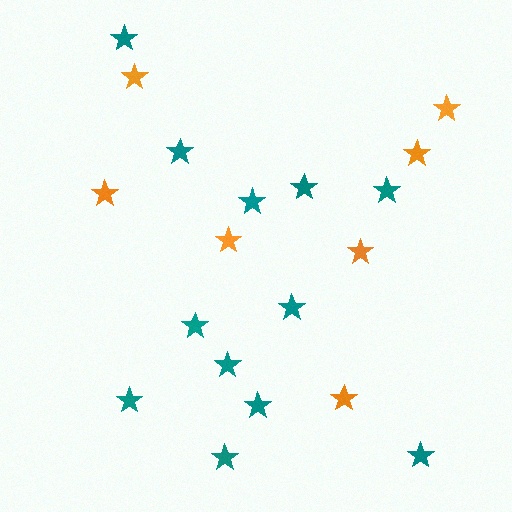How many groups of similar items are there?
There are 2 groups: one group of orange stars (7) and one group of teal stars (12).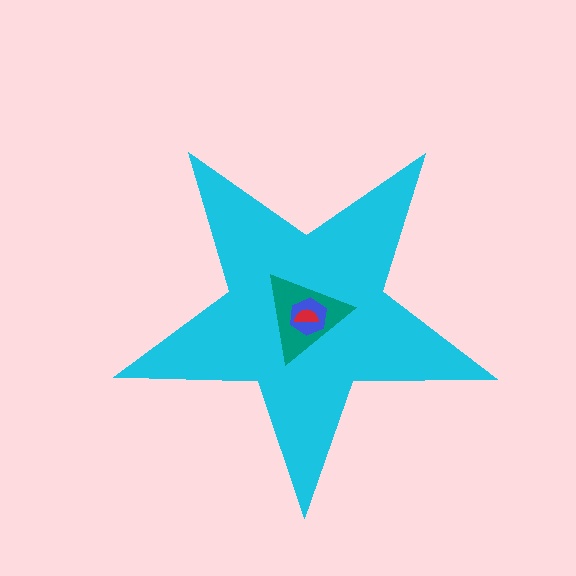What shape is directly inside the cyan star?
The teal triangle.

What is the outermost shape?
The cyan star.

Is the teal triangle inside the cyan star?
Yes.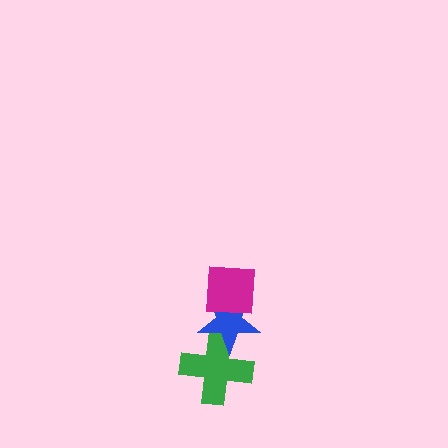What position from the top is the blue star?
The blue star is 2nd from the top.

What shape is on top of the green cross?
The blue star is on top of the green cross.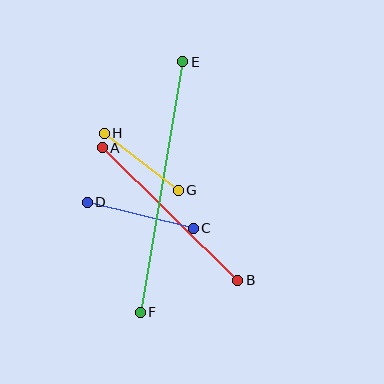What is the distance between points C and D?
The distance is approximately 109 pixels.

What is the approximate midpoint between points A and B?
The midpoint is at approximately (170, 214) pixels.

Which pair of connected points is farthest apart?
Points E and F are farthest apart.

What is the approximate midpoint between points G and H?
The midpoint is at approximately (141, 162) pixels.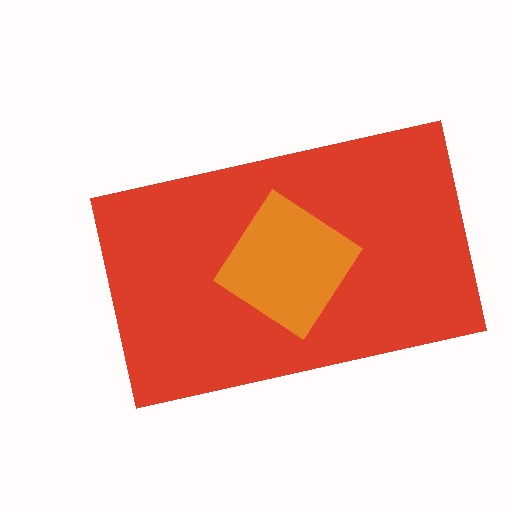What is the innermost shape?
The orange diamond.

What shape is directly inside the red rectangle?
The orange diamond.